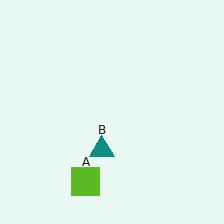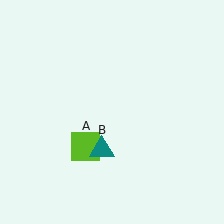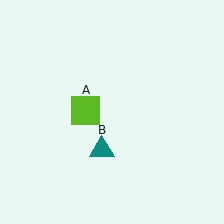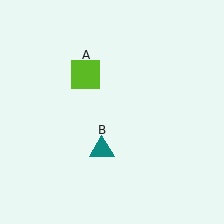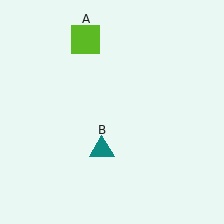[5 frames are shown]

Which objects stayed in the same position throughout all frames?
Teal triangle (object B) remained stationary.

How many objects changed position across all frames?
1 object changed position: lime square (object A).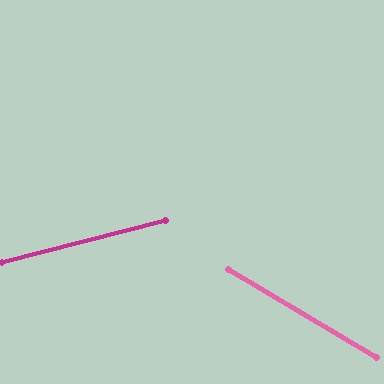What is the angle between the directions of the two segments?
Approximately 45 degrees.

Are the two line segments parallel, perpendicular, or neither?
Neither parallel nor perpendicular — they differ by about 45°.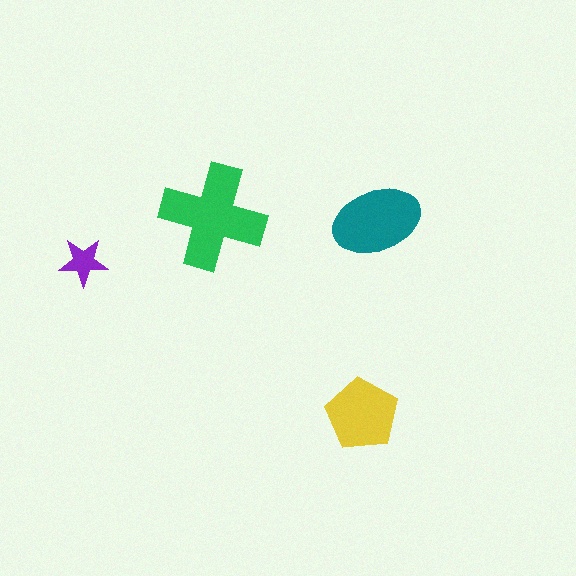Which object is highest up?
The green cross is topmost.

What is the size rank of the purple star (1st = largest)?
4th.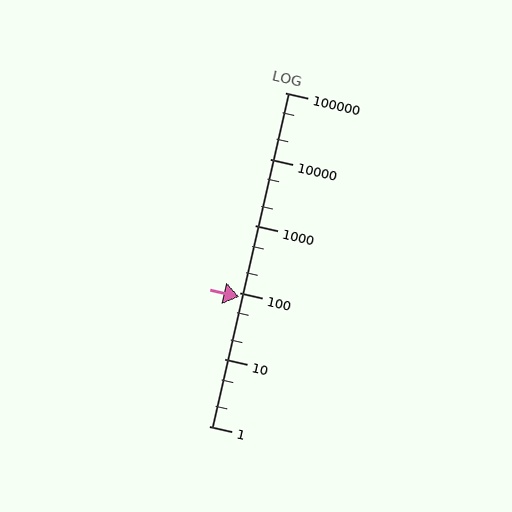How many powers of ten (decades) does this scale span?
The scale spans 5 decades, from 1 to 100000.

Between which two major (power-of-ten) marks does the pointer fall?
The pointer is between 10 and 100.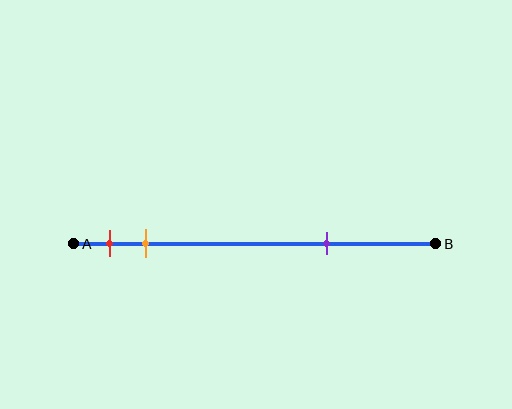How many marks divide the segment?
There are 3 marks dividing the segment.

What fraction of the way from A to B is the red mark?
The red mark is approximately 10% (0.1) of the way from A to B.